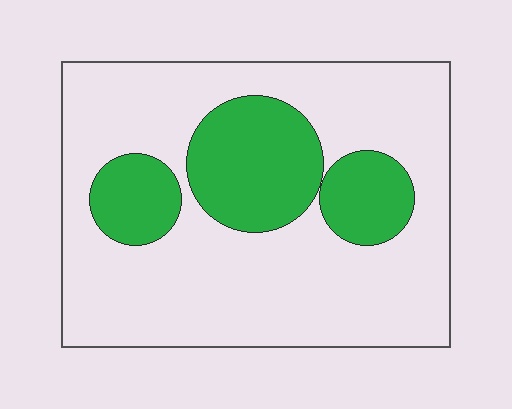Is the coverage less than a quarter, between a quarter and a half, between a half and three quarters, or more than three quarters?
Between a quarter and a half.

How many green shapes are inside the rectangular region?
3.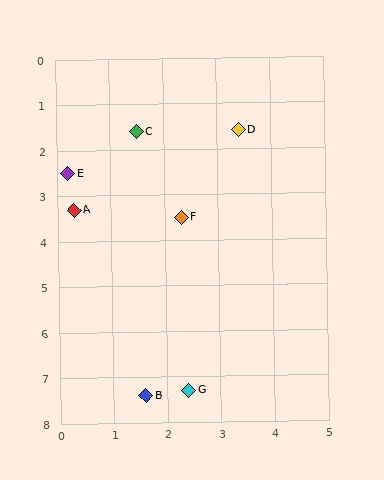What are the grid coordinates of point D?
Point D is at approximately (3.4, 1.6).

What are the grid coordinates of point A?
Point A is at approximately (0.3, 3.3).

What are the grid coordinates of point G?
Point G is at approximately (2.4, 7.3).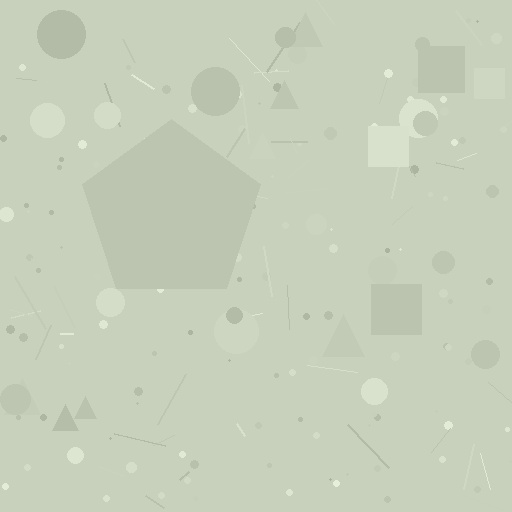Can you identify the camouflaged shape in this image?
The camouflaged shape is a pentagon.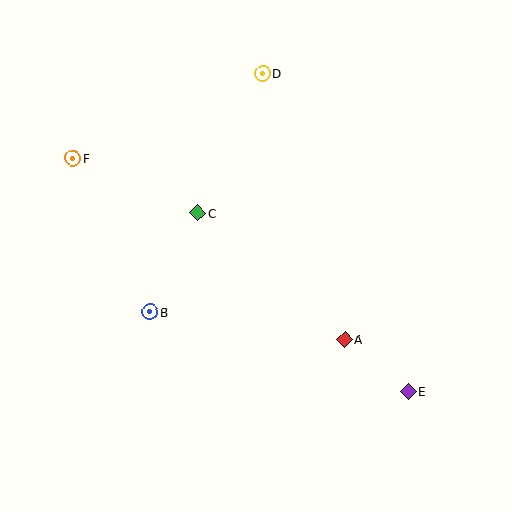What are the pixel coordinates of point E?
Point E is at (408, 391).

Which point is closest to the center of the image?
Point C at (198, 213) is closest to the center.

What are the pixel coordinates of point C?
Point C is at (198, 213).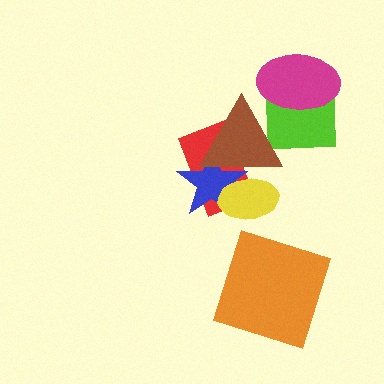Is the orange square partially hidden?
No, no other shape covers it.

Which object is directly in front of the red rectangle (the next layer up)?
The blue star is directly in front of the red rectangle.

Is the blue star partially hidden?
Yes, it is partially covered by another shape.